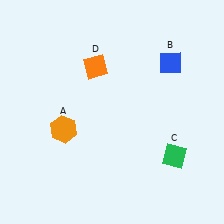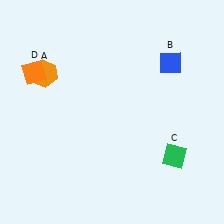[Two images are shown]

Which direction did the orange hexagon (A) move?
The orange hexagon (A) moved up.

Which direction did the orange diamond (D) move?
The orange diamond (D) moved left.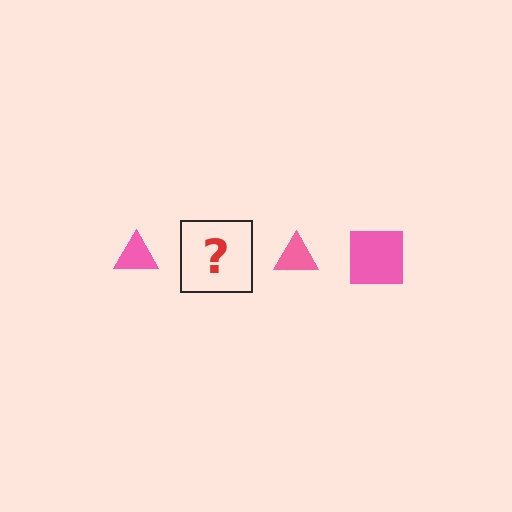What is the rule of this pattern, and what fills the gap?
The rule is that the pattern cycles through triangle, square shapes in pink. The gap should be filled with a pink square.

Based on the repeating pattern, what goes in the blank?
The blank should be a pink square.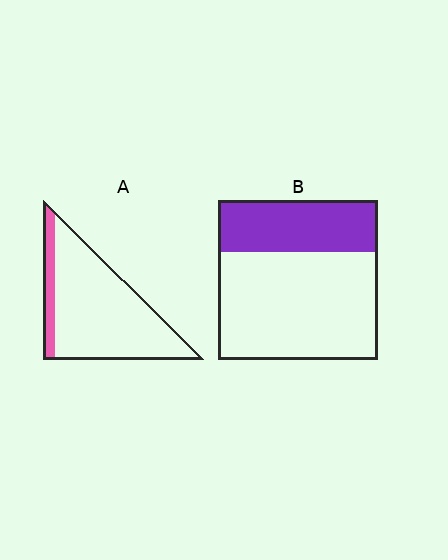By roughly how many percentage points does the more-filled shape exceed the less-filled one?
By roughly 20 percentage points (B over A).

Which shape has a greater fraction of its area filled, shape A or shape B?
Shape B.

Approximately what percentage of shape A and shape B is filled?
A is approximately 15% and B is approximately 30%.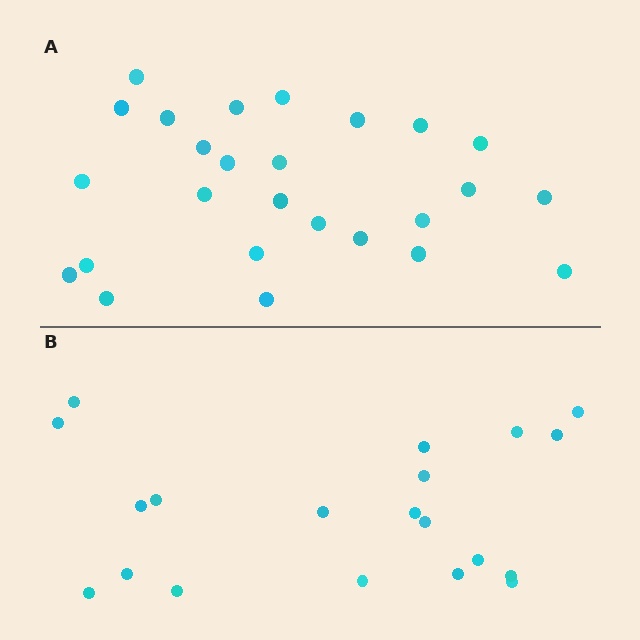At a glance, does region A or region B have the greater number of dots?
Region A (the top region) has more dots.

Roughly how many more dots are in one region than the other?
Region A has about 6 more dots than region B.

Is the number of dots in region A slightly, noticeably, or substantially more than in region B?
Region A has noticeably more, but not dramatically so. The ratio is roughly 1.3 to 1.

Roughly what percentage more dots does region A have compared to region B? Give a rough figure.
About 30% more.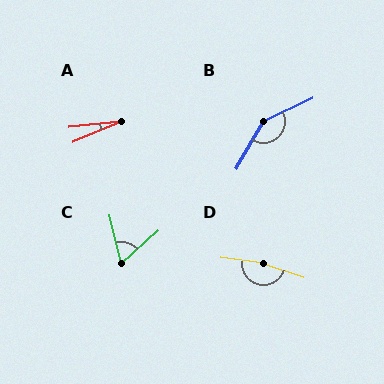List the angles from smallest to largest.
A (17°), C (62°), B (146°), D (170°).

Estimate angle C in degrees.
Approximately 62 degrees.